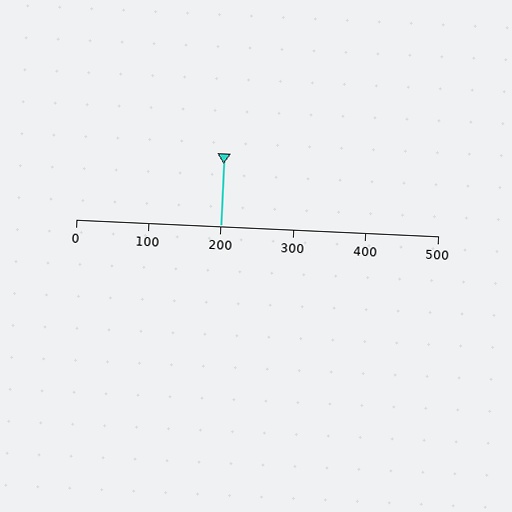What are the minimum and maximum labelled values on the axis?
The axis runs from 0 to 500.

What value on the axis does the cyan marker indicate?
The marker indicates approximately 200.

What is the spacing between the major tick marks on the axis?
The major ticks are spaced 100 apart.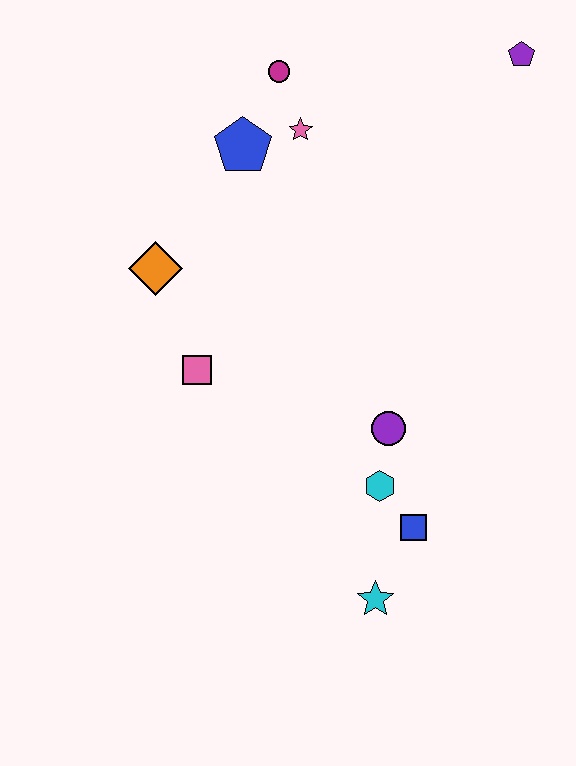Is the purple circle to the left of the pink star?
No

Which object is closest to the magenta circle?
The pink star is closest to the magenta circle.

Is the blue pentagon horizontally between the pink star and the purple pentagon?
No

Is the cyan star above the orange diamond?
No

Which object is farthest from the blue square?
The purple pentagon is farthest from the blue square.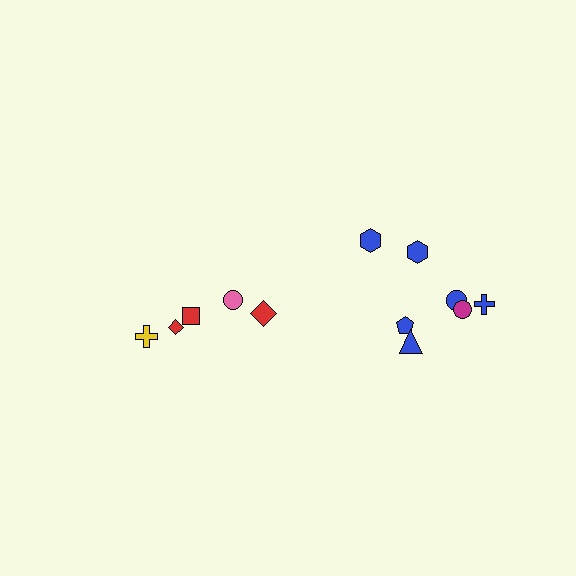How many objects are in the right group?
There are 7 objects.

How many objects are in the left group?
There are 5 objects.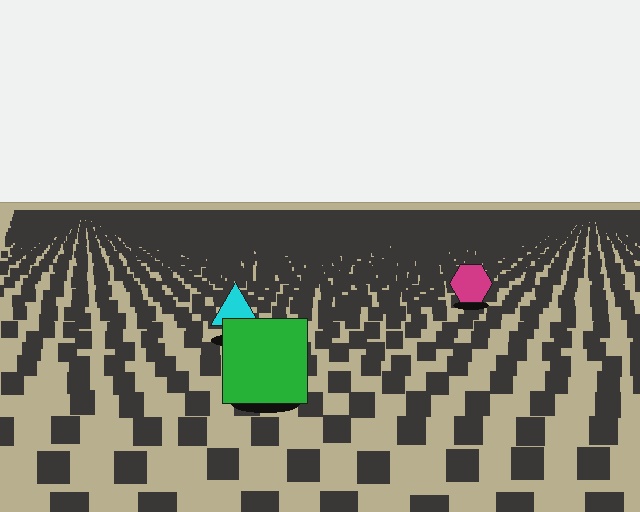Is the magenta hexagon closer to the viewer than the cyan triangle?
No. The cyan triangle is closer — you can tell from the texture gradient: the ground texture is coarser near it.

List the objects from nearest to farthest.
From nearest to farthest: the green square, the cyan triangle, the magenta hexagon.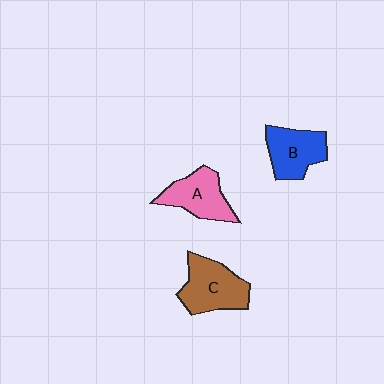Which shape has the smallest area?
Shape B (blue).